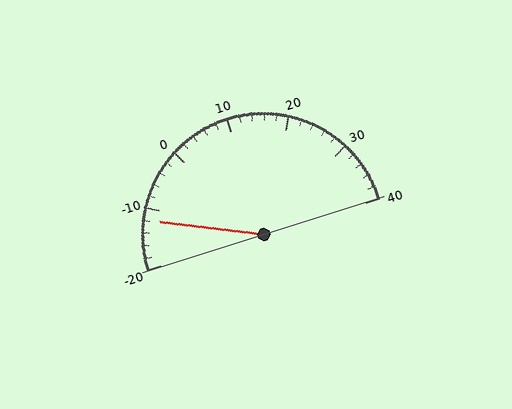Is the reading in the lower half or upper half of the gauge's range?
The reading is in the lower half of the range (-20 to 40).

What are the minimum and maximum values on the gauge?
The gauge ranges from -20 to 40.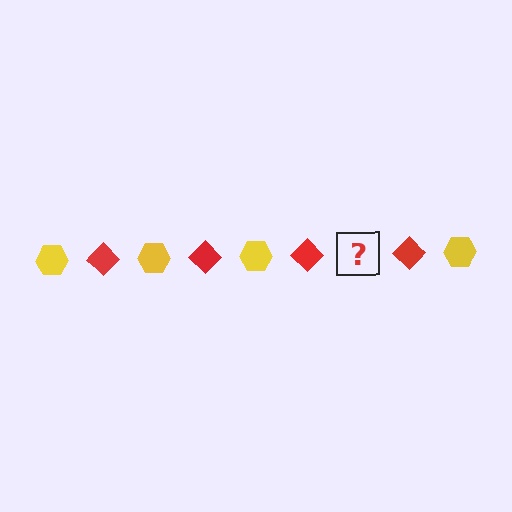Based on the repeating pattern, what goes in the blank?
The blank should be a yellow hexagon.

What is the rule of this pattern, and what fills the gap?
The rule is that the pattern alternates between yellow hexagon and red diamond. The gap should be filled with a yellow hexagon.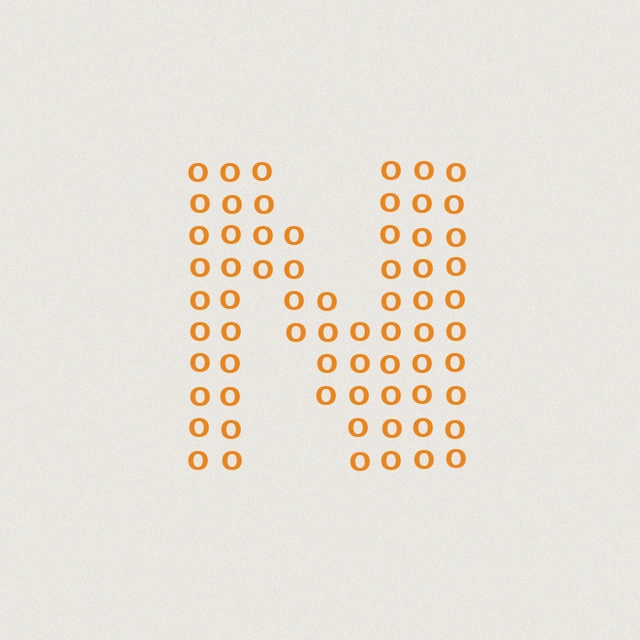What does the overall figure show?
The overall figure shows the letter N.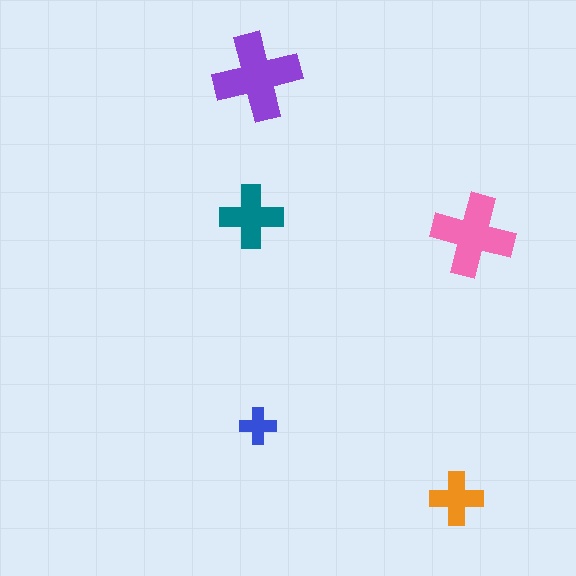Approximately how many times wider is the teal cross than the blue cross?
About 1.5 times wider.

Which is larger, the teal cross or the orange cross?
The teal one.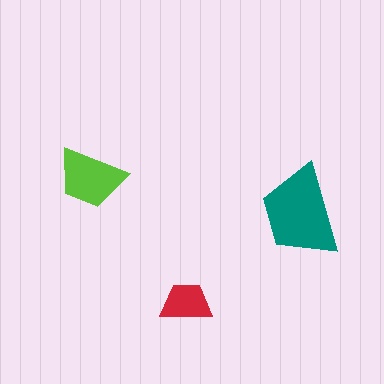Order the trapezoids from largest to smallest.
the teal one, the lime one, the red one.